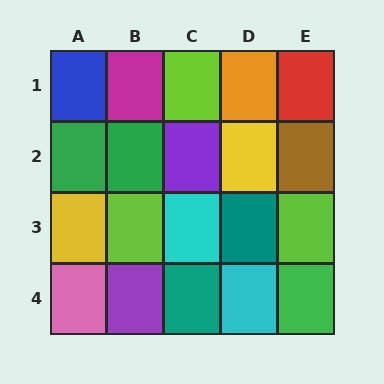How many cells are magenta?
1 cell is magenta.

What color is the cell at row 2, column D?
Yellow.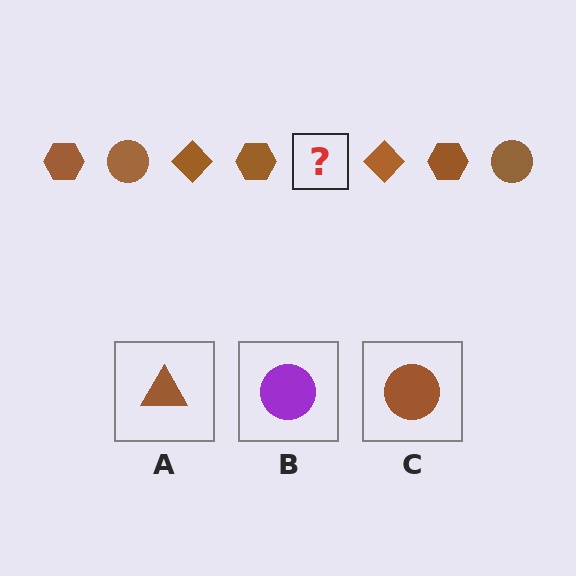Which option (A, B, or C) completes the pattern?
C.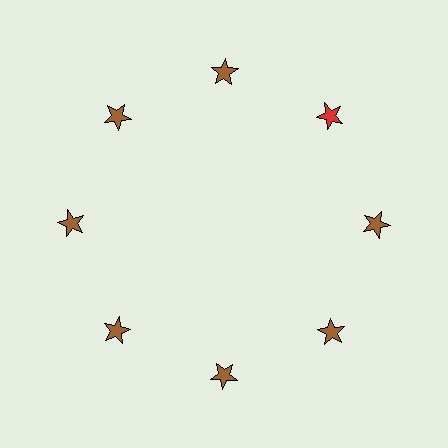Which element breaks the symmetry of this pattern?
The red star at roughly the 2 o'clock position breaks the symmetry. All other shapes are brown stars.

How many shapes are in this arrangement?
There are 8 shapes arranged in a ring pattern.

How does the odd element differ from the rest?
It has a different color: red instead of brown.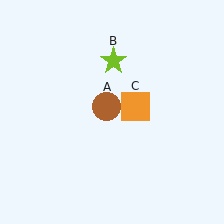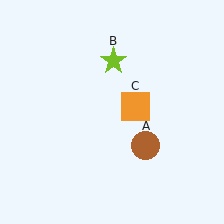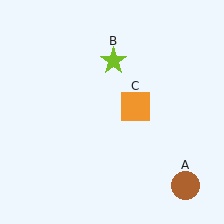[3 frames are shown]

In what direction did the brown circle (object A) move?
The brown circle (object A) moved down and to the right.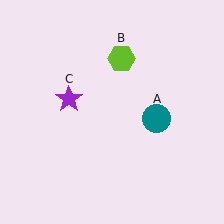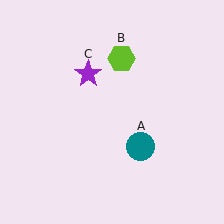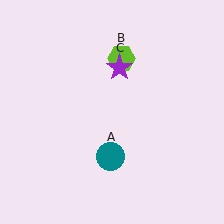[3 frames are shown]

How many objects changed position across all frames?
2 objects changed position: teal circle (object A), purple star (object C).